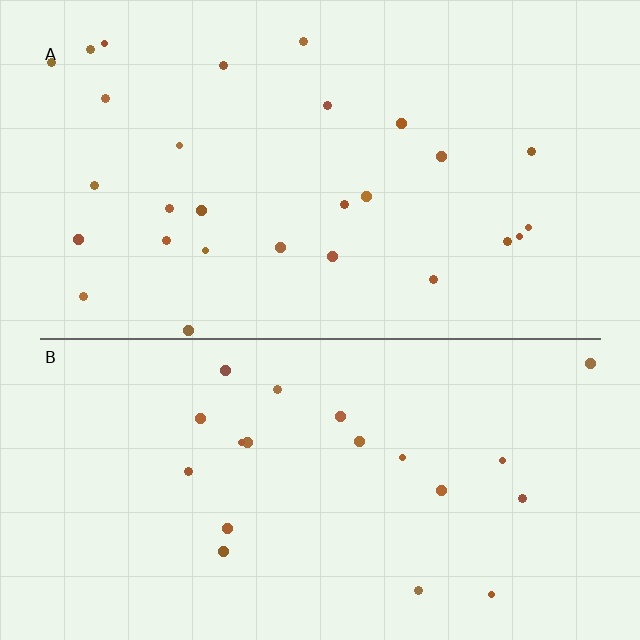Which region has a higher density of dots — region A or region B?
A (the top).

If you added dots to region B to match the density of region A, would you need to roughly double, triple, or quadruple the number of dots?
Approximately double.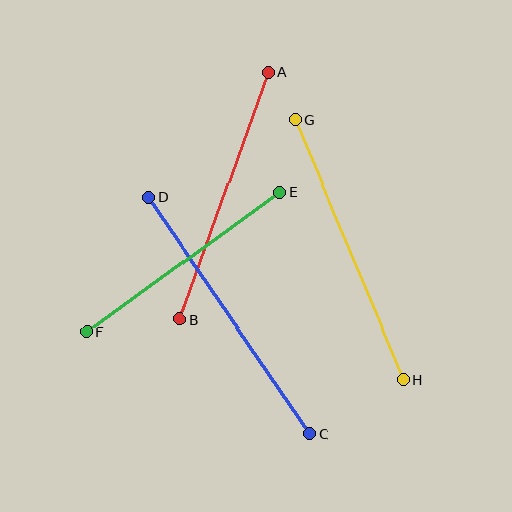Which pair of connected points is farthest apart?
Points C and D are farthest apart.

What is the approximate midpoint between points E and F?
The midpoint is at approximately (183, 262) pixels.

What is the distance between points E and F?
The distance is approximately 238 pixels.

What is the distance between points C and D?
The distance is approximately 286 pixels.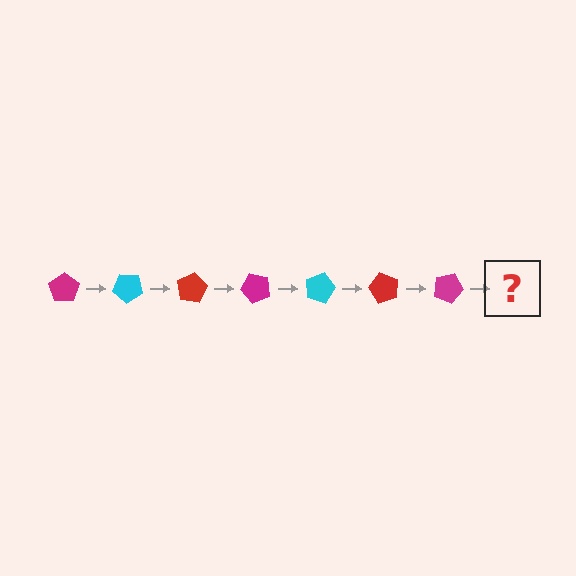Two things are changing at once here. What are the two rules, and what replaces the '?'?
The two rules are that it rotates 40 degrees each step and the color cycles through magenta, cyan, and red. The '?' should be a cyan pentagon, rotated 280 degrees from the start.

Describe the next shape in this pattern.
It should be a cyan pentagon, rotated 280 degrees from the start.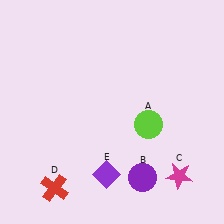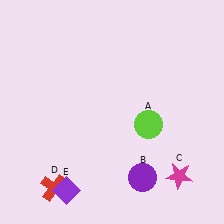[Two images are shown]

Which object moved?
The purple diamond (E) moved left.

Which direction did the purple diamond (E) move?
The purple diamond (E) moved left.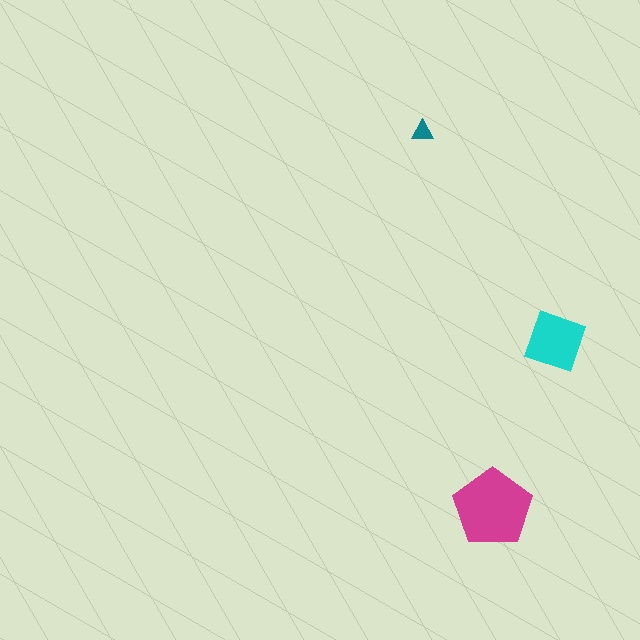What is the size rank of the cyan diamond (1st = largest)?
2nd.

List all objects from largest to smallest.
The magenta pentagon, the cyan diamond, the teal triangle.